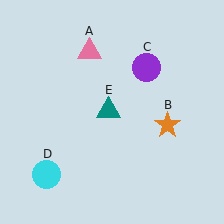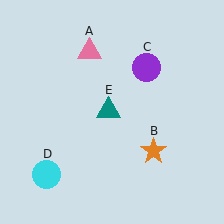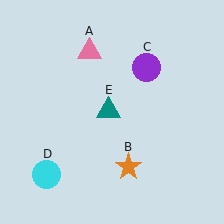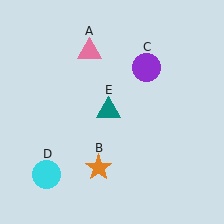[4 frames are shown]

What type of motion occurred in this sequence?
The orange star (object B) rotated clockwise around the center of the scene.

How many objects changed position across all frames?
1 object changed position: orange star (object B).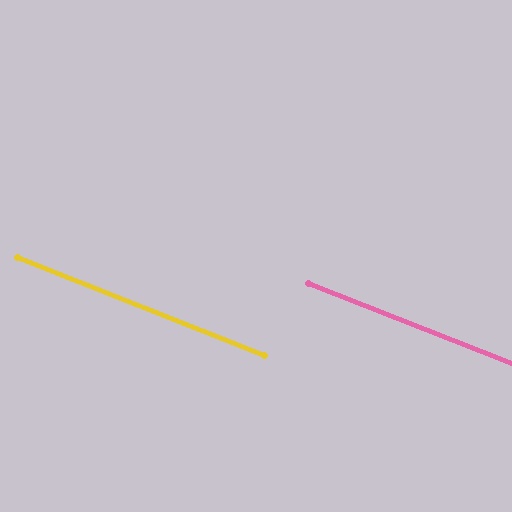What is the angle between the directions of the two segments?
Approximately 0 degrees.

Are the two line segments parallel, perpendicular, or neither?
Parallel — their directions differ by only 0.3°.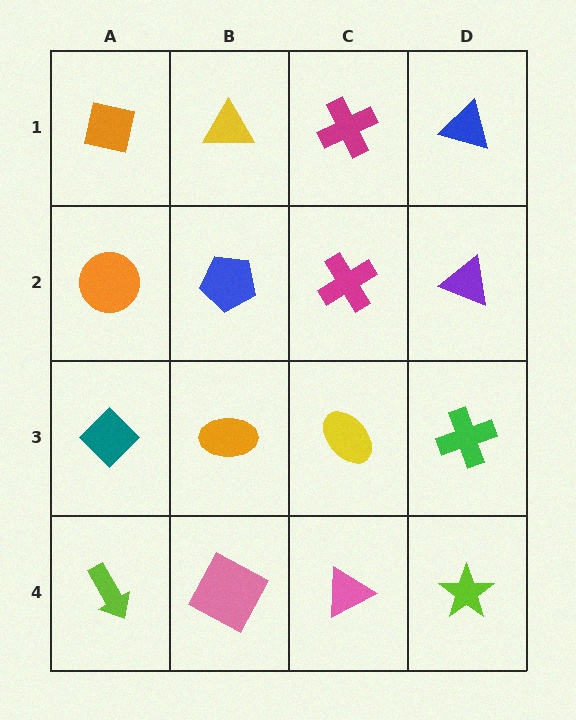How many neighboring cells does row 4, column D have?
2.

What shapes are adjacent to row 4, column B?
An orange ellipse (row 3, column B), a lime arrow (row 4, column A), a pink triangle (row 4, column C).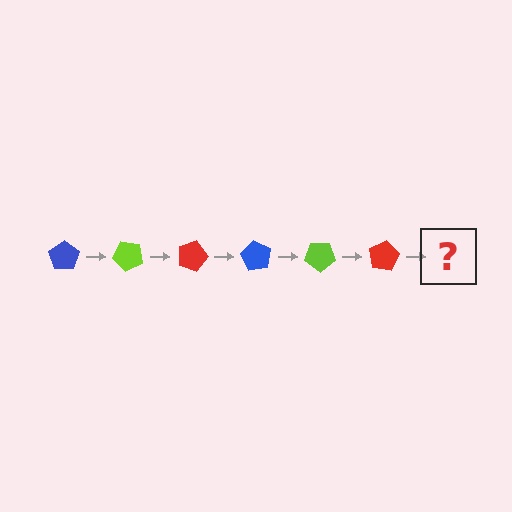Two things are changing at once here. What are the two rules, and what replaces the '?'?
The two rules are that it rotates 45 degrees each step and the color cycles through blue, lime, and red. The '?' should be a blue pentagon, rotated 270 degrees from the start.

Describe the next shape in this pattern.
It should be a blue pentagon, rotated 270 degrees from the start.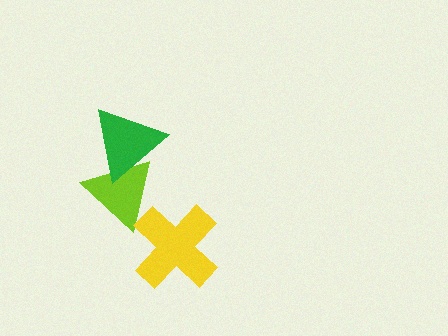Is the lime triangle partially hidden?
Yes, it is partially covered by another shape.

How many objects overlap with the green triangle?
1 object overlaps with the green triangle.